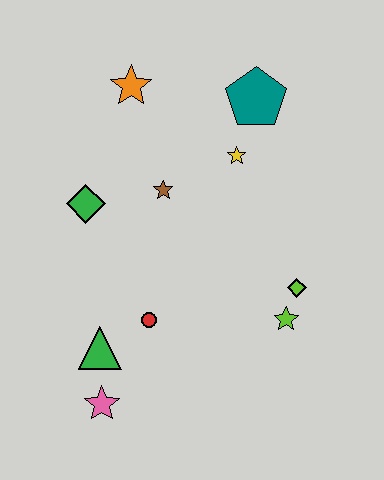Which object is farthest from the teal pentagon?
The pink star is farthest from the teal pentagon.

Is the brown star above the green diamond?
Yes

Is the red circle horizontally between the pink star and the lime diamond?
Yes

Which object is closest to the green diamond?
The brown star is closest to the green diamond.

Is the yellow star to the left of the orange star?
No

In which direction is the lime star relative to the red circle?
The lime star is to the right of the red circle.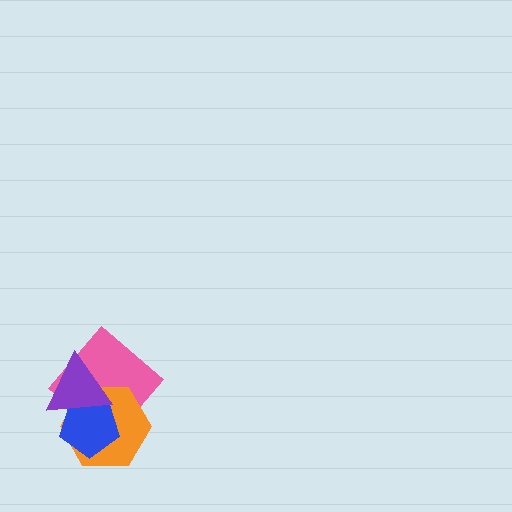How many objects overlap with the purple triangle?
3 objects overlap with the purple triangle.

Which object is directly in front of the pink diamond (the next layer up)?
The orange hexagon is directly in front of the pink diamond.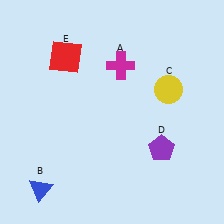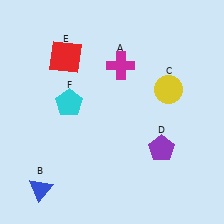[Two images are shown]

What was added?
A cyan pentagon (F) was added in Image 2.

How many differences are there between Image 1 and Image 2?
There is 1 difference between the two images.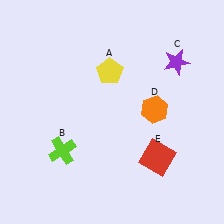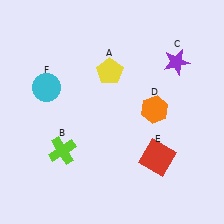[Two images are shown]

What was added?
A cyan circle (F) was added in Image 2.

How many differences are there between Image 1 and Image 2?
There is 1 difference between the two images.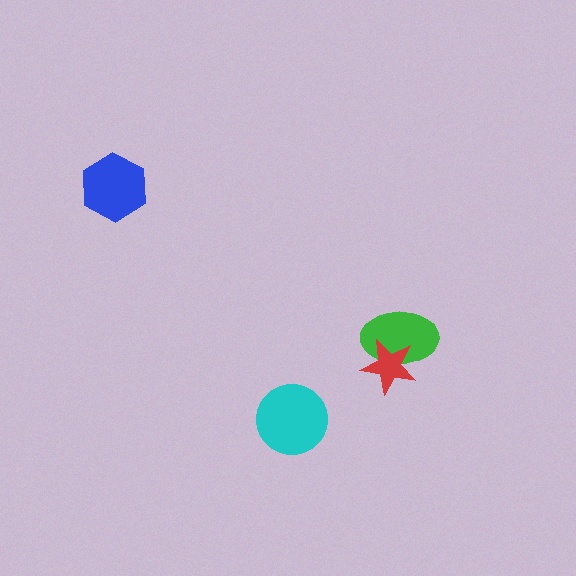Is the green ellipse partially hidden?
Yes, it is partially covered by another shape.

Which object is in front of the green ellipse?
The red star is in front of the green ellipse.